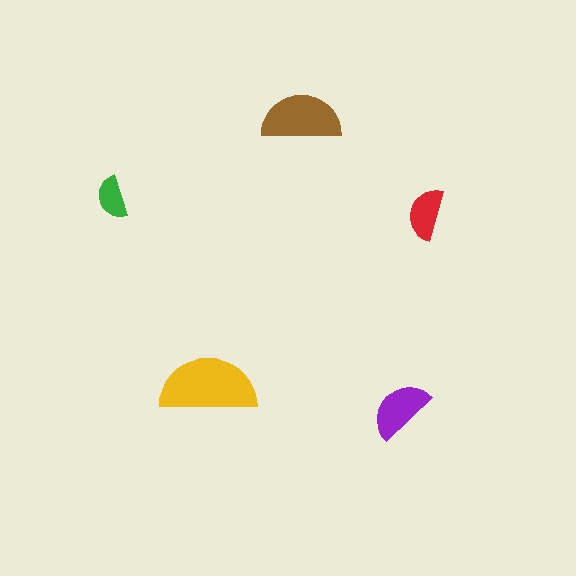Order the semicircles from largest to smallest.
the yellow one, the brown one, the purple one, the red one, the green one.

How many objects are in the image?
There are 5 objects in the image.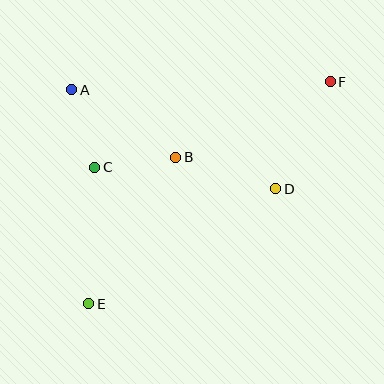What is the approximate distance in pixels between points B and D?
The distance between B and D is approximately 105 pixels.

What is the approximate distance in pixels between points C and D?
The distance between C and D is approximately 182 pixels.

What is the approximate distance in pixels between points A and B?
The distance between A and B is approximately 124 pixels.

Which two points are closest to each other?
Points A and C are closest to each other.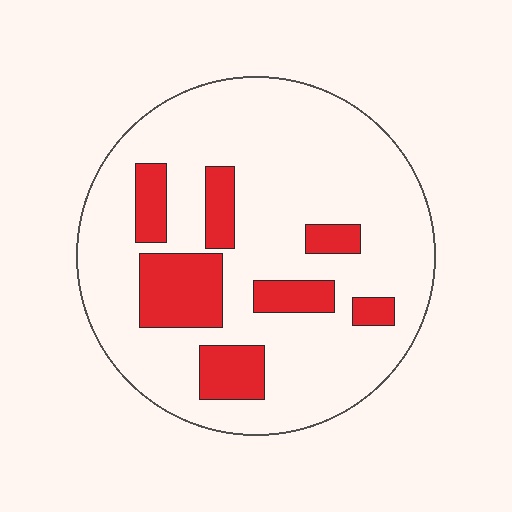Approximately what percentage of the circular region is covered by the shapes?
Approximately 20%.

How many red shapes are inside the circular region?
7.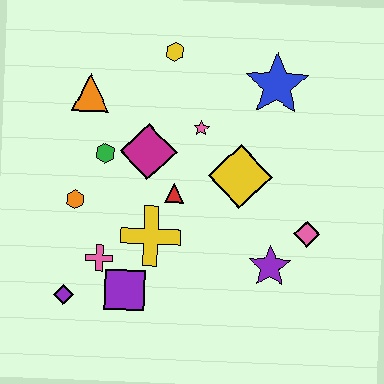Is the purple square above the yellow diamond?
No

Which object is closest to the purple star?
The pink diamond is closest to the purple star.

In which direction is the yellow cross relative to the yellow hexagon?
The yellow cross is below the yellow hexagon.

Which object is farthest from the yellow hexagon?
The purple diamond is farthest from the yellow hexagon.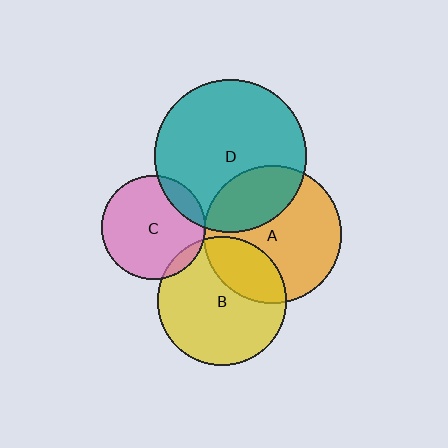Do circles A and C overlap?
Yes.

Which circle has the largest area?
Circle D (teal).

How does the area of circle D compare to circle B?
Approximately 1.4 times.